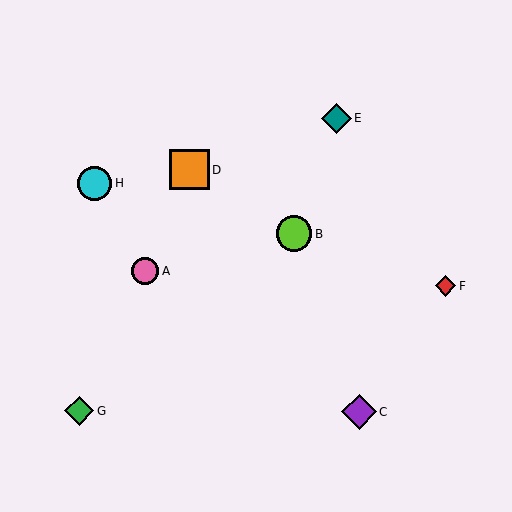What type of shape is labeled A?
Shape A is a pink circle.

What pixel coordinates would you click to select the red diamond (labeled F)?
Click at (445, 286) to select the red diamond F.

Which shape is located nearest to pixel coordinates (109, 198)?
The cyan circle (labeled H) at (95, 183) is nearest to that location.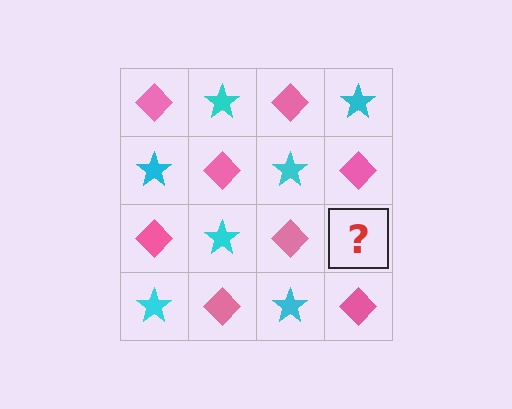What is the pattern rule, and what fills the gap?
The rule is that it alternates pink diamond and cyan star in a checkerboard pattern. The gap should be filled with a cyan star.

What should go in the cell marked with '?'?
The missing cell should contain a cyan star.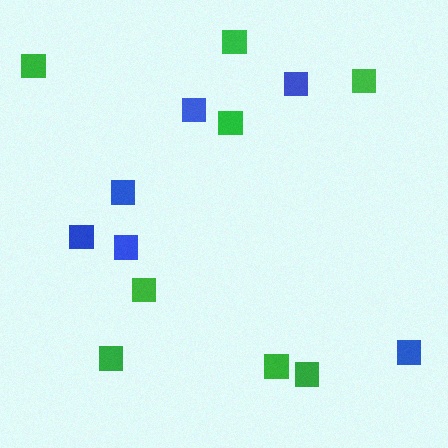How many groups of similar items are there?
There are 2 groups: one group of blue squares (6) and one group of green squares (8).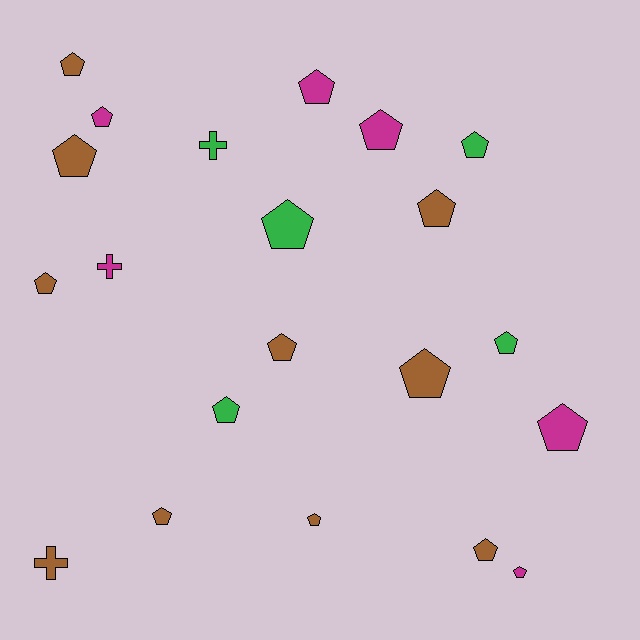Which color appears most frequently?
Brown, with 10 objects.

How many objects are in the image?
There are 21 objects.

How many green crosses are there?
There is 1 green cross.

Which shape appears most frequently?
Pentagon, with 18 objects.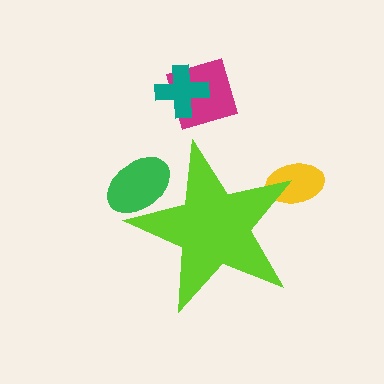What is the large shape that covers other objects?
A lime star.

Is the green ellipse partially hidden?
Yes, the green ellipse is partially hidden behind the lime star.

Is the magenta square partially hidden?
No, the magenta square is fully visible.